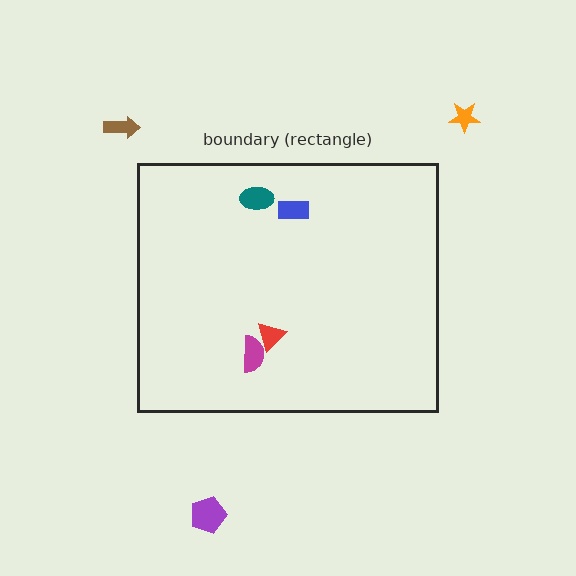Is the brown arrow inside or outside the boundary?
Outside.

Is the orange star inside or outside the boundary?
Outside.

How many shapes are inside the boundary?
4 inside, 3 outside.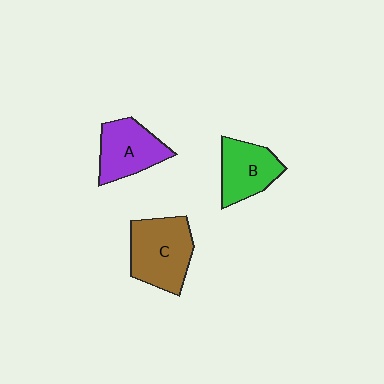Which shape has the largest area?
Shape C (brown).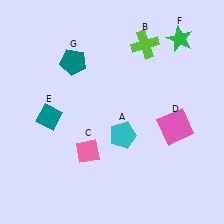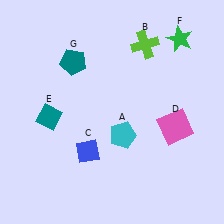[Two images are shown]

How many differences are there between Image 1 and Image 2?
There is 1 difference between the two images.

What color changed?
The diamond (C) changed from pink in Image 1 to blue in Image 2.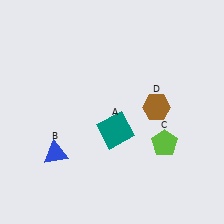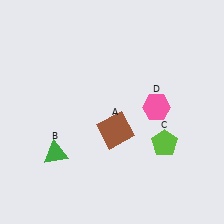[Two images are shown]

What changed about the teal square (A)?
In Image 1, A is teal. In Image 2, it changed to brown.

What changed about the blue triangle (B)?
In Image 1, B is blue. In Image 2, it changed to green.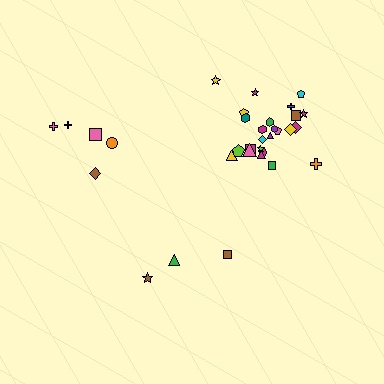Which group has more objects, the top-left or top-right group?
The top-right group.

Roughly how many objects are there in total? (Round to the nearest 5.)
Roughly 35 objects in total.